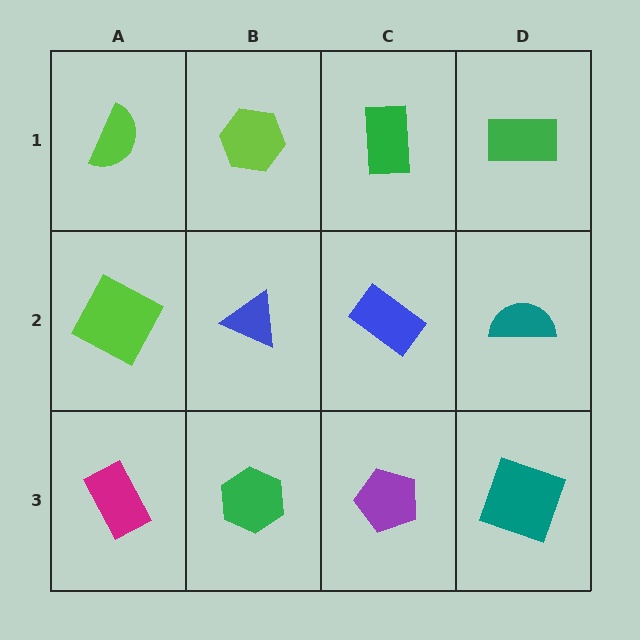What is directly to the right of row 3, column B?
A purple pentagon.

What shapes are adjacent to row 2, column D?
A green rectangle (row 1, column D), a teal square (row 3, column D), a blue rectangle (row 2, column C).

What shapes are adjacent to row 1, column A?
A lime square (row 2, column A), a lime hexagon (row 1, column B).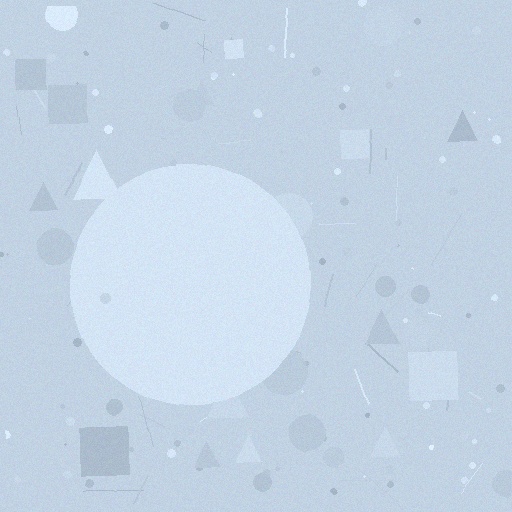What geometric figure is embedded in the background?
A circle is embedded in the background.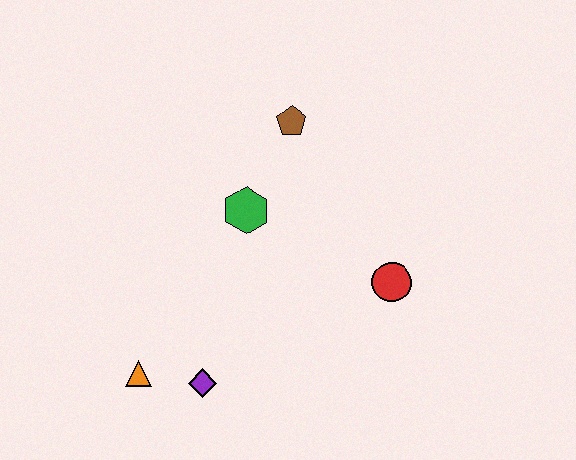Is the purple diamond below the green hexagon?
Yes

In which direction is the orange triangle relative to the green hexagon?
The orange triangle is below the green hexagon.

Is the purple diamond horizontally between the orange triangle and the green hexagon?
Yes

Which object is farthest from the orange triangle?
The brown pentagon is farthest from the orange triangle.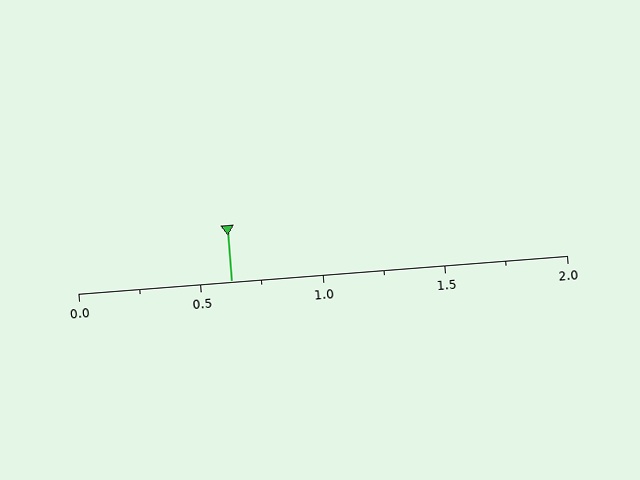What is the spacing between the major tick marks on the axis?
The major ticks are spaced 0.5 apart.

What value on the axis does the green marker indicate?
The marker indicates approximately 0.62.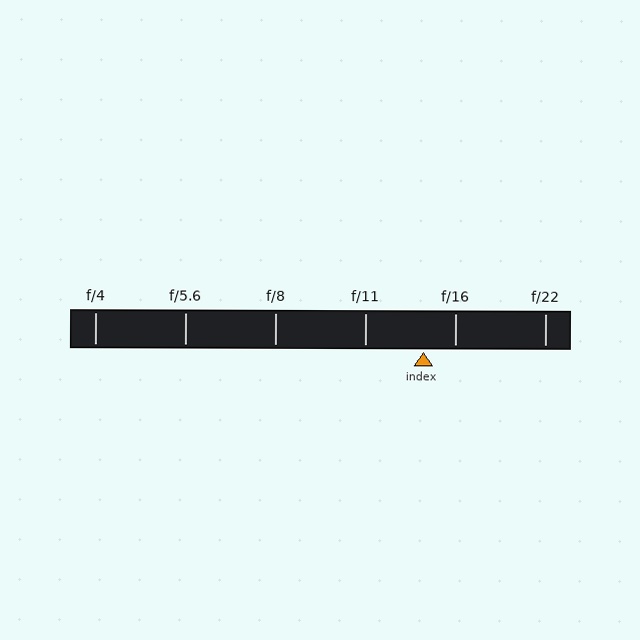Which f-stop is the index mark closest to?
The index mark is closest to f/16.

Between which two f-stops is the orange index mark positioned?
The index mark is between f/11 and f/16.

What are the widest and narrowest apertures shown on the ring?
The widest aperture shown is f/4 and the narrowest is f/22.